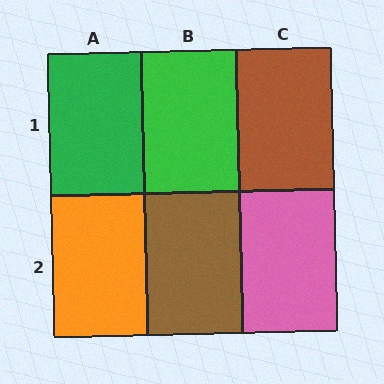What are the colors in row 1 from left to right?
Green, green, brown.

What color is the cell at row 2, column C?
Pink.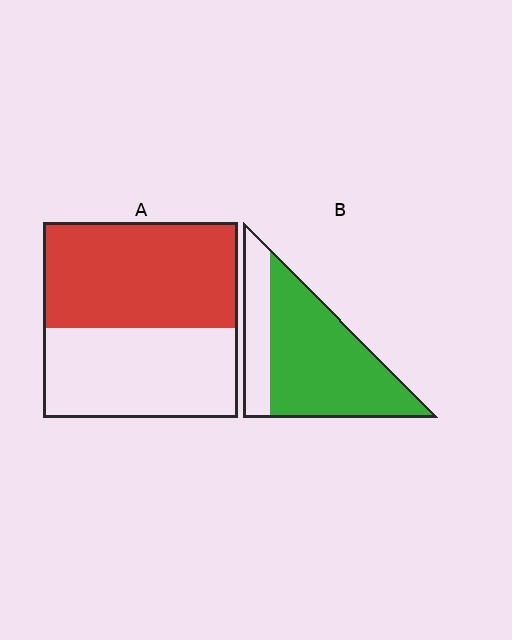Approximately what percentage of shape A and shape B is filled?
A is approximately 55% and B is approximately 75%.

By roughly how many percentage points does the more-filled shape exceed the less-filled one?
By roughly 20 percentage points (B over A).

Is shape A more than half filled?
Yes.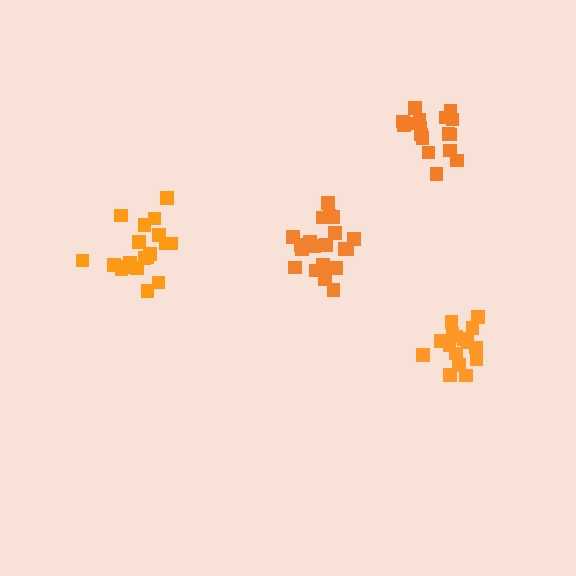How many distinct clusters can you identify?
There are 4 distinct clusters.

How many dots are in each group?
Group 1: 21 dots, Group 2: 20 dots, Group 3: 17 dots, Group 4: 16 dots (74 total).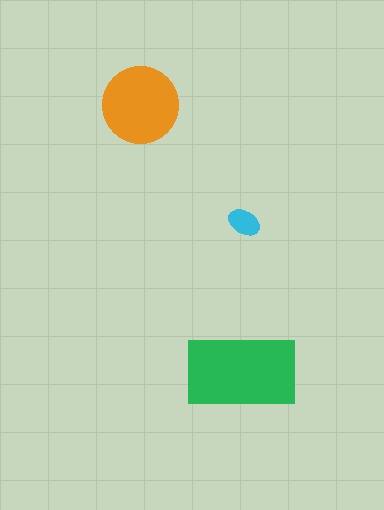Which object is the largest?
The green rectangle.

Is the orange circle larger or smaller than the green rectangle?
Smaller.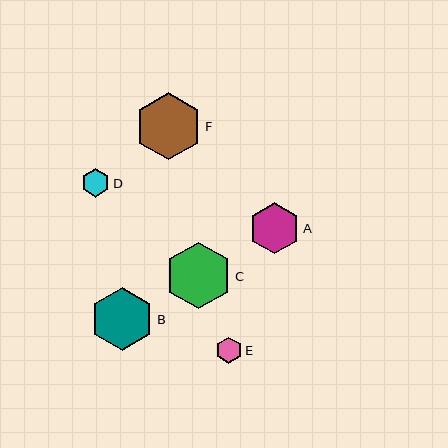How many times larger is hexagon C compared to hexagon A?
Hexagon C is approximately 1.3 times the size of hexagon A.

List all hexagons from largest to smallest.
From largest to smallest: F, C, B, A, D, E.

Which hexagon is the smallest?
Hexagon E is the smallest with a size of approximately 26 pixels.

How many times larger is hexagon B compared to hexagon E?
Hexagon B is approximately 2.4 times the size of hexagon E.